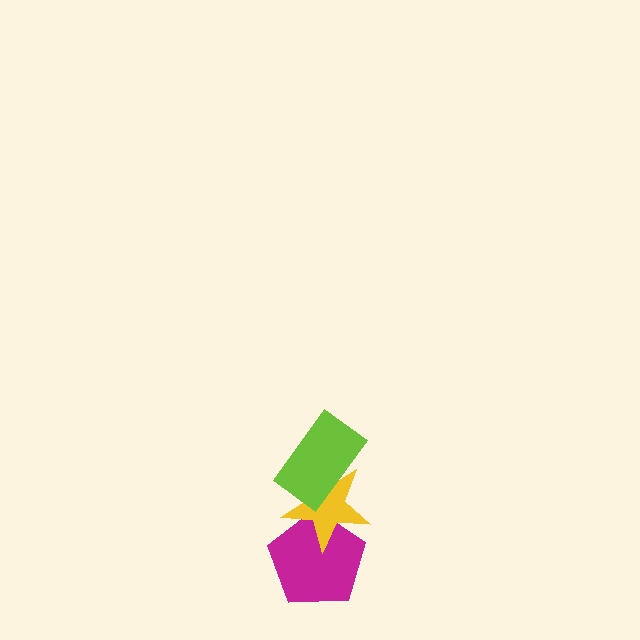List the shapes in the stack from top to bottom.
From top to bottom: the lime rectangle, the yellow star, the magenta pentagon.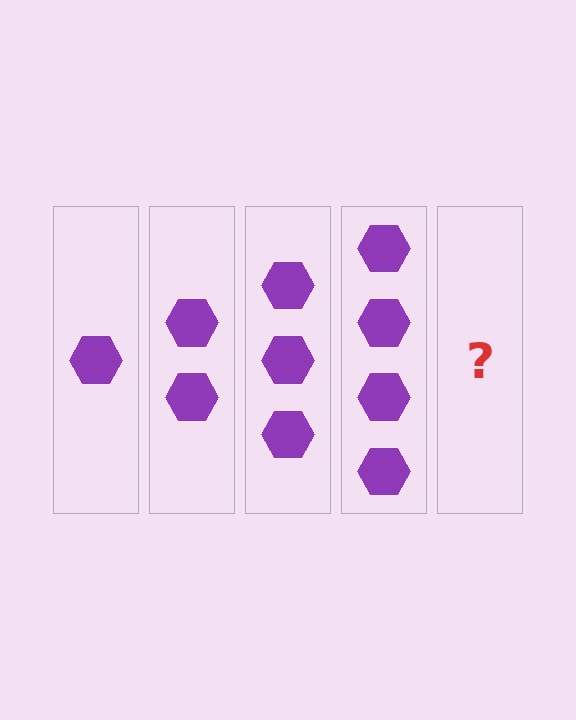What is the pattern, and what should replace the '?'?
The pattern is that each step adds one more hexagon. The '?' should be 5 hexagons.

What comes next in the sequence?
The next element should be 5 hexagons.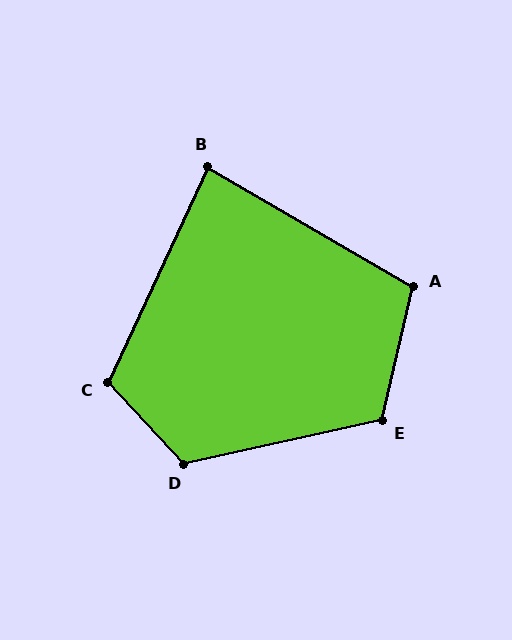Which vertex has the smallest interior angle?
B, at approximately 85 degrees.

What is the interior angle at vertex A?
Approximately 107 degrees (obtuse).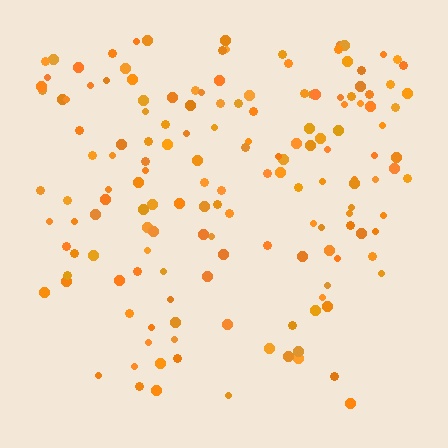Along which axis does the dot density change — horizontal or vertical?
Vertical.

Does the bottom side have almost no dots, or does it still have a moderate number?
Still a moderate number, just noticeably fewer than the top.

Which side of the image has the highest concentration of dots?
The top.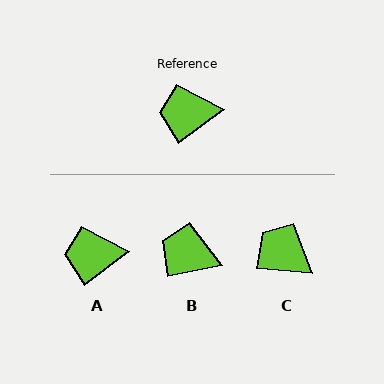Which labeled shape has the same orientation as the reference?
A.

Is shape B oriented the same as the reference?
No, it is off by about 25 degrees.